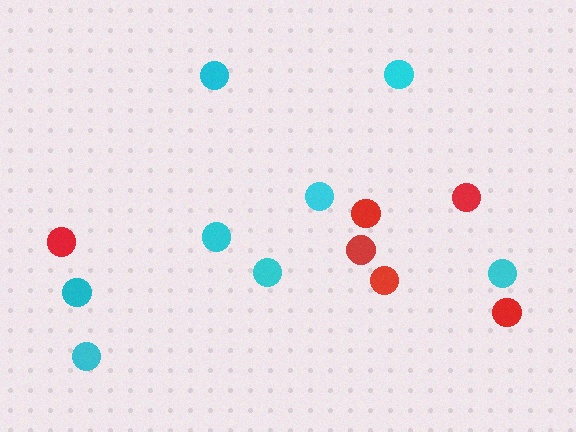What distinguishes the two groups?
There are 2 groups: one group of cyan circles (8) and one group of red circles (6).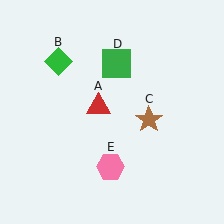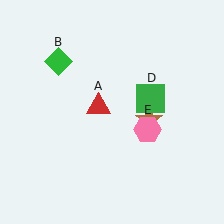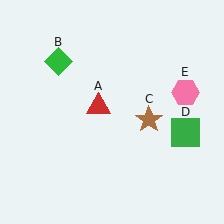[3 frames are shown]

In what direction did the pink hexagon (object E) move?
The pink hexagon (object E) moved up and to the right.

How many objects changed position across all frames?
2 objects changed position: green square (object D), pink hexagon (object E).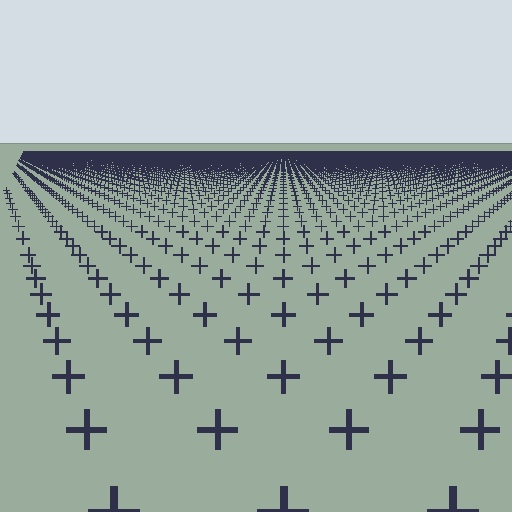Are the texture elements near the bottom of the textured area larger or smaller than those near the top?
Larger. Near the bottom, elements are closer to the viewer and appear at a bigger on-screen size.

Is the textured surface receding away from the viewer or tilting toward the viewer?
The surface is receding away from the viewer. Texture elements get smaller and denser toward the top.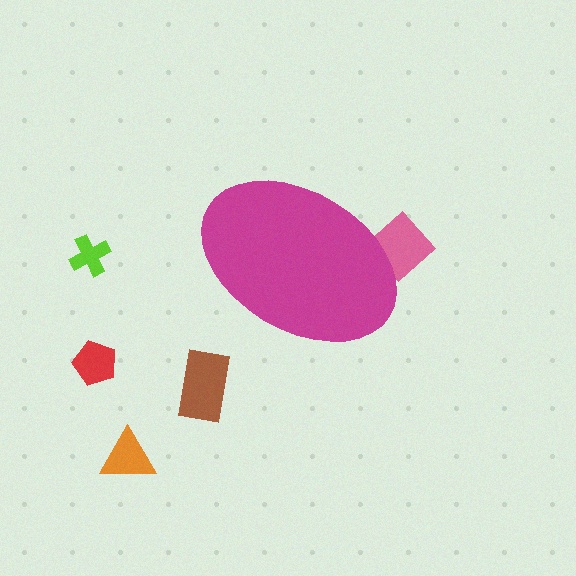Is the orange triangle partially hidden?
No, the orange triangle is fully visible.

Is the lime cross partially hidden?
No, the lime cross is fully visible.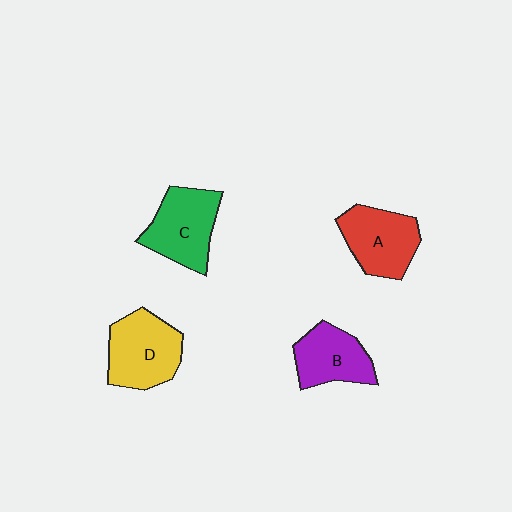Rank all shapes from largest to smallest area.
From largest to smallest: D (yellow), C (green), A (red), B (purple).